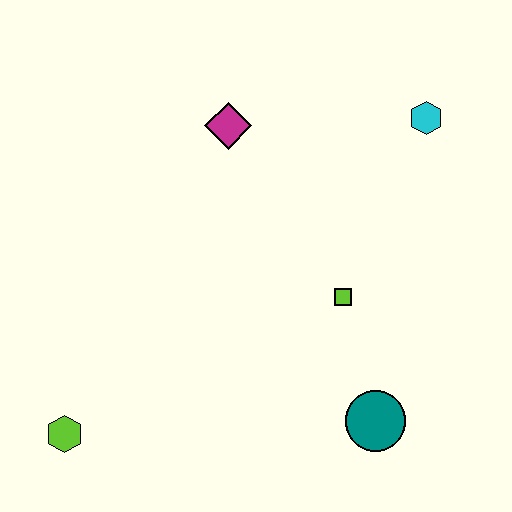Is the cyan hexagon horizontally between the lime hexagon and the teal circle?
No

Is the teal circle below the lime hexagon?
No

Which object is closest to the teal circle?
The lime square is closest to the teal circle.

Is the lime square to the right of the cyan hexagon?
No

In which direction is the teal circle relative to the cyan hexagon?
The teal circle is below the cyan hexagon.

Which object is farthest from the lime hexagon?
The cyan hexagon is farthest from the lime hexagon.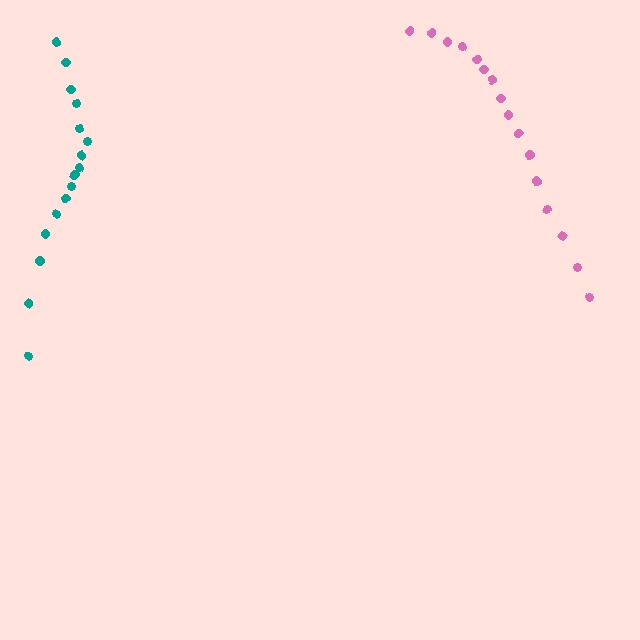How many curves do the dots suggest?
There are 2 distinct paths.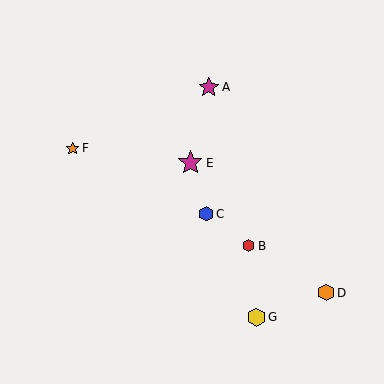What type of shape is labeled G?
Shape G is a yellow hexagon.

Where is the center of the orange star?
The center of the orange star is at (72, 148).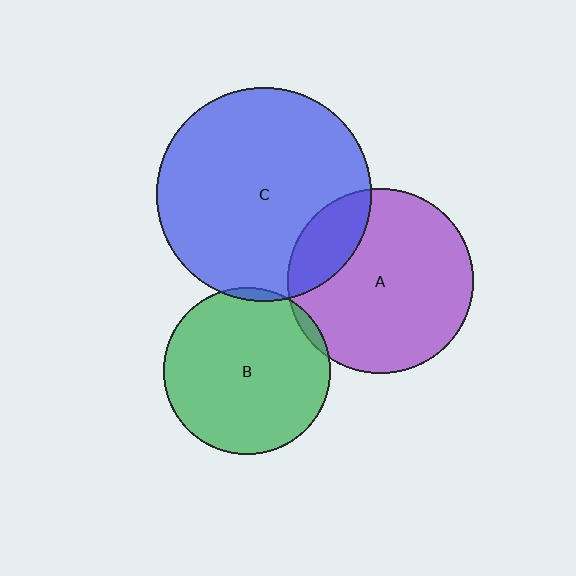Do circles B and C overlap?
Yes.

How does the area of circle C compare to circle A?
Approximately 1.3 times.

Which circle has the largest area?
Circle C (blue).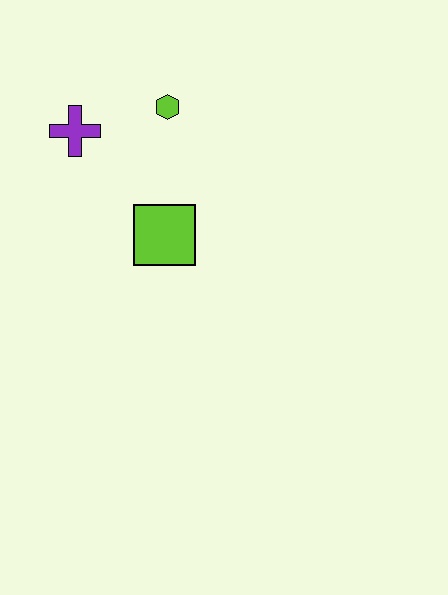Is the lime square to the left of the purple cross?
No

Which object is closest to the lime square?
The lime hexagon is closest to the lime square.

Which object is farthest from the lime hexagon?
The lime square is farthest from the lime hexagon.